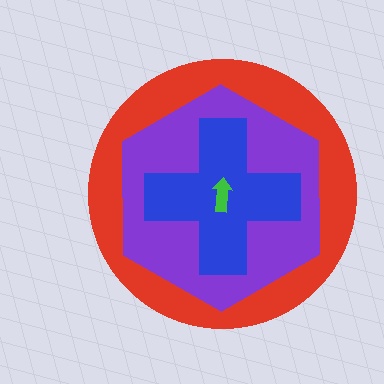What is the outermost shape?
The red circle.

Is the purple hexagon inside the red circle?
Yes.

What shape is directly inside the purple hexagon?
The blue cross.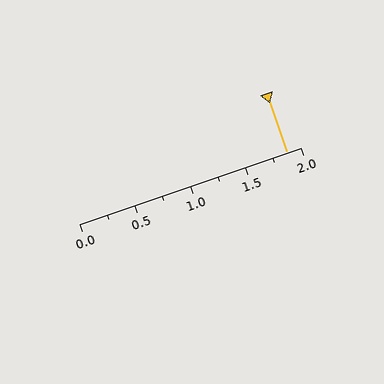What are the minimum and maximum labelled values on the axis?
The axis runs from 0.0 to 2.0.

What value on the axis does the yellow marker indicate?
The marker indicates approximately 1.88.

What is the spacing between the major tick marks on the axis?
The major ticks are spaced 0.5 apart.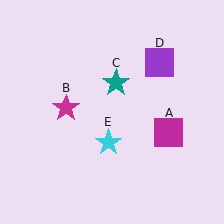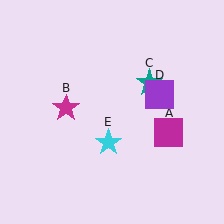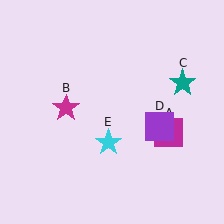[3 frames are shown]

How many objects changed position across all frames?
2 objects changed position: teal star (object C), purple square (object D).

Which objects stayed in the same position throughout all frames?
Magenta square (object A) and magenta star (object B) and cyan star (object E) remained stationary.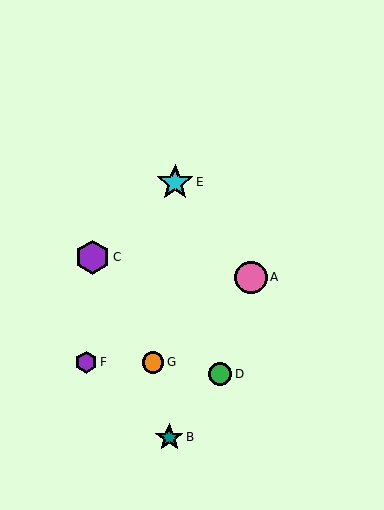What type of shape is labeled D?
Shape D is a green circle.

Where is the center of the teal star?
The center of the teal star is at (169, 438).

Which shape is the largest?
The cyan star (labeled E) is the largest.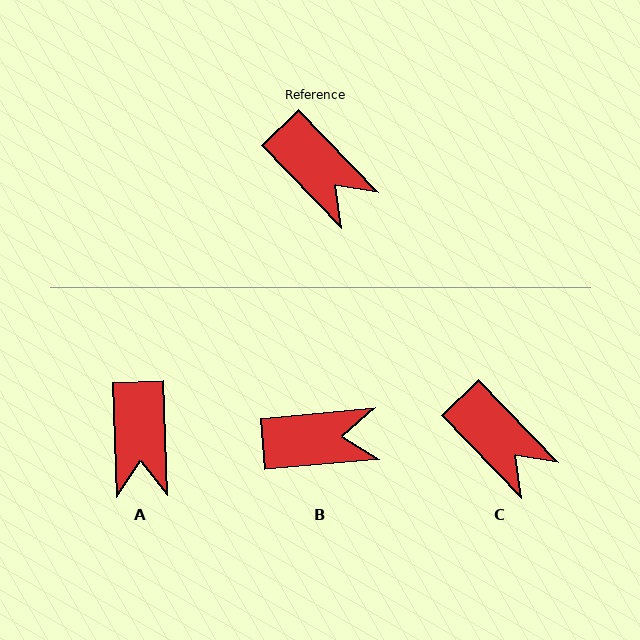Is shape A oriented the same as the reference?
No, it is off by about 42 degrees.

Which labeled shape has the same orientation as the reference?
C.